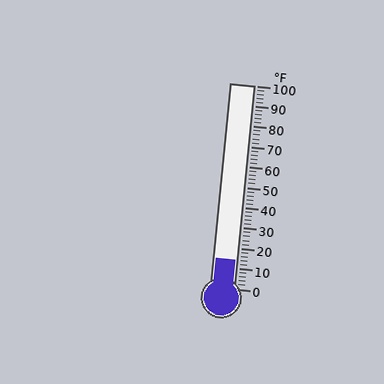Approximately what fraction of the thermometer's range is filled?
The thermometer is filled to approximately 15% of its range.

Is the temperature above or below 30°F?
The temperature is below 30°F.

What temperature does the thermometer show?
The thermometer shows approximately 14°F.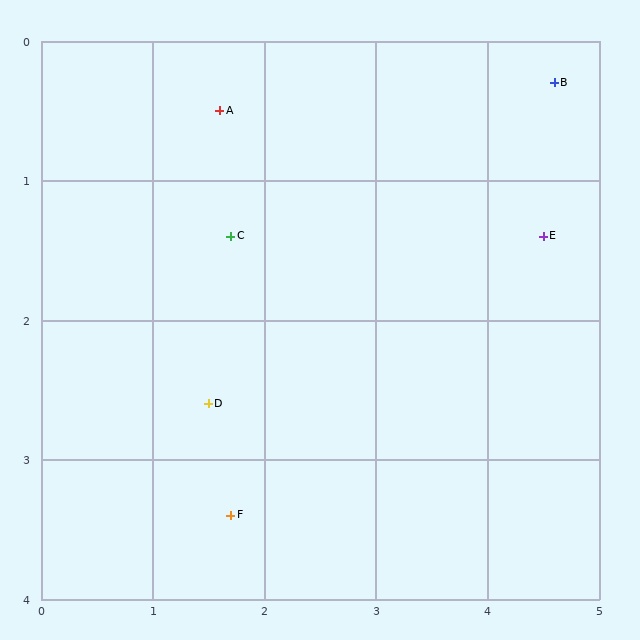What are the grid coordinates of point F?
Point F is at approximately (1.7, 3.4).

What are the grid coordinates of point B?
Point B is at approximately (4.6, 0.3).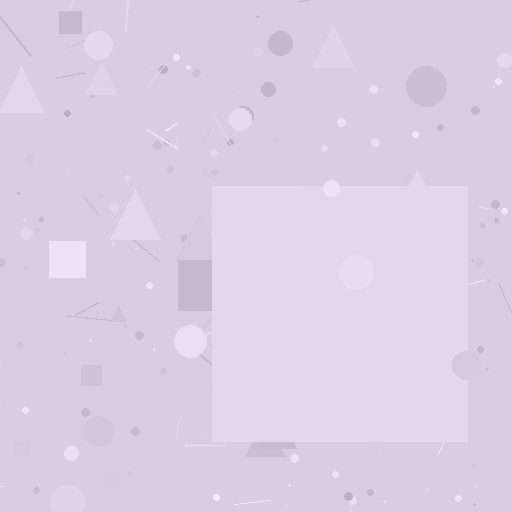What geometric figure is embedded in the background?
A square is embedded in the background.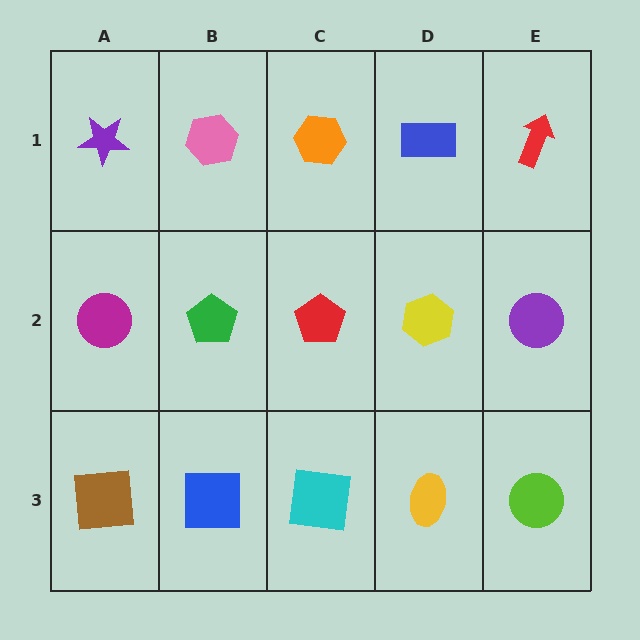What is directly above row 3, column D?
A yellow hexagon.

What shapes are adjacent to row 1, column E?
A purple circle (row 2, column E), a blue rectangle (row 1, column D).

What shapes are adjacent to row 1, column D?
A yellow hexagon (row 2, column D), an orange hexagon (row 1, column C), a red arrow (row 1, column E).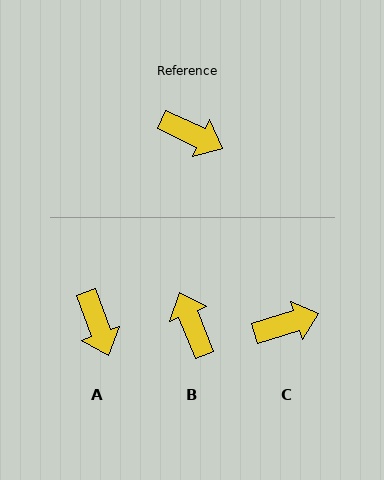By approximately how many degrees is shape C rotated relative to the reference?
Approximately 43 degrees counter-clockwise.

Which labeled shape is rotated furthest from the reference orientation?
B, about 137 degrees away.